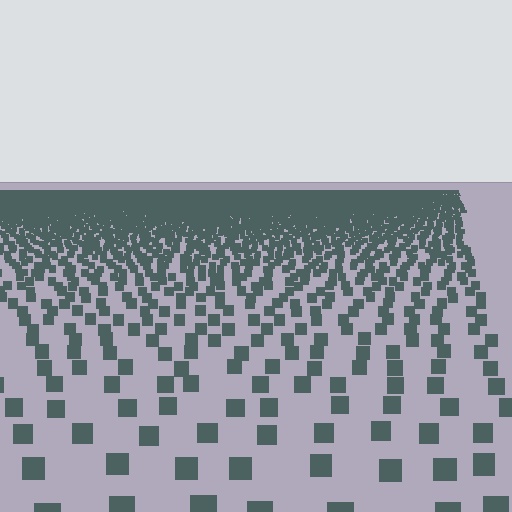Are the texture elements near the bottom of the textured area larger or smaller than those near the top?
Larger. Near the bottom, elements are closer to the viewer and appear at a bigger on-screen size.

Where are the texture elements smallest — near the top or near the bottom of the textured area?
Near the top.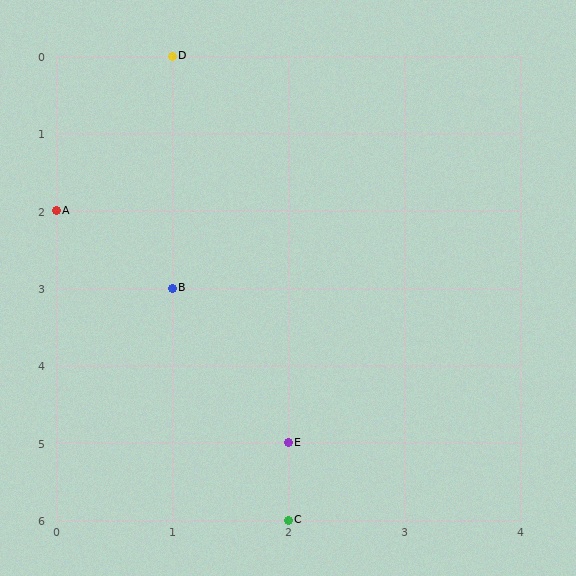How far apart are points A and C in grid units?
Points A and C are 2 columns and 4 rows apart (about 4.5 grid units diagonally).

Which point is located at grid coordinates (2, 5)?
Point E is at (2, 5).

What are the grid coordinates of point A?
Point A is at grid coordinates (0, 2).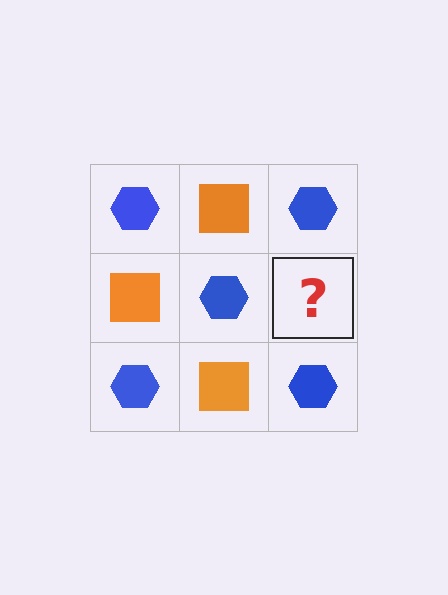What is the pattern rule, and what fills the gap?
The rule is that it alternates blue hexagon and orange square in a checkerboard pattern. The gap should be filled with an orange square.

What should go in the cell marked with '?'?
The missing cell should contain an orange square.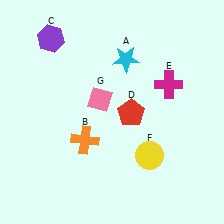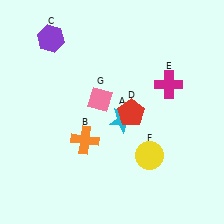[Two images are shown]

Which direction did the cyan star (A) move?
The cyan star (A) moved down.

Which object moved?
The cyan star (A) moved down.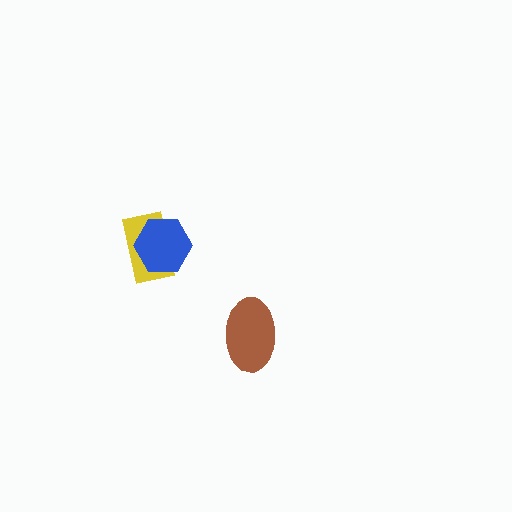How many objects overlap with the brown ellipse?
0 objects overlap with the brown ellipse.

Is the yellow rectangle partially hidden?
Yes, it is partially covered by another shape.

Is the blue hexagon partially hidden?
No, no other shape covers it.